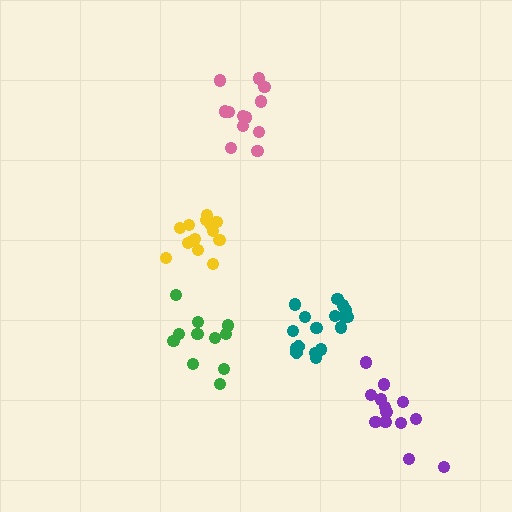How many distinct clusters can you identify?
There are 5 distinct clusters.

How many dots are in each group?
Group 1: 11 dots, Group 2: 14 dots, Group 3: 13 dots, Group 4: 17 dots, Group 5: 12 dots (67 total).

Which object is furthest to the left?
The green cluster is leftmost.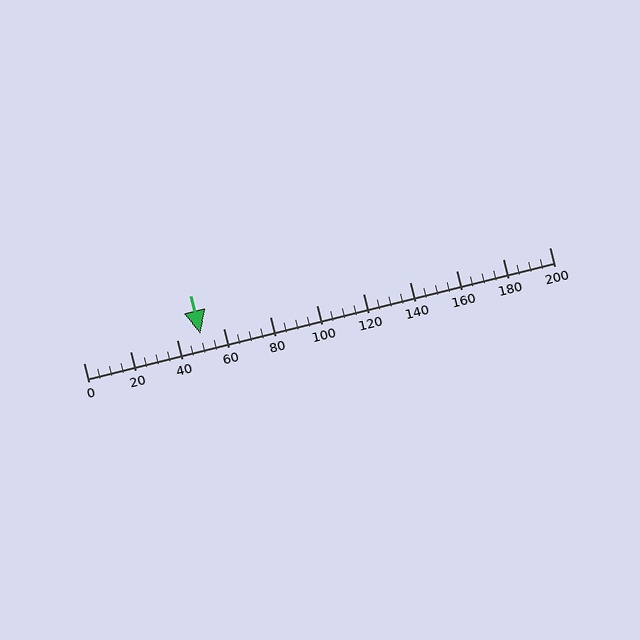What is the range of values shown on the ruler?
The ruler shows values from 0 to 200.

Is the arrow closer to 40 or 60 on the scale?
The arrow is closer to 60.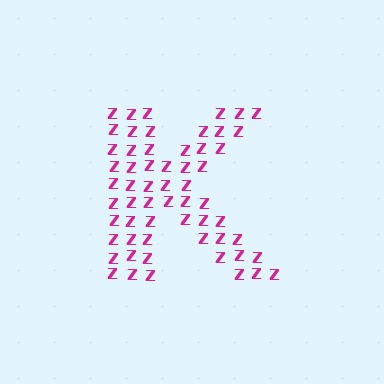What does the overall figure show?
The overall figure shows the letter K.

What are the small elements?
The small elements are letter Z's.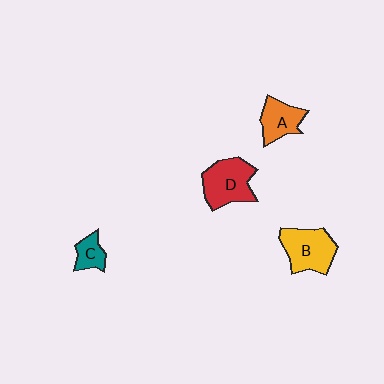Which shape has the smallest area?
Shape C (teal).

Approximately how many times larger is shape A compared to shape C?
Approximately 1.6 times.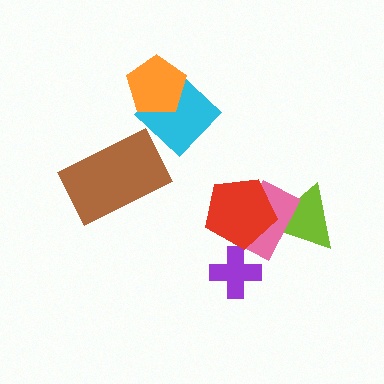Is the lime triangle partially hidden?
Yes, it is partially covered by another shape.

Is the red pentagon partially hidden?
No, no other shape covers it.